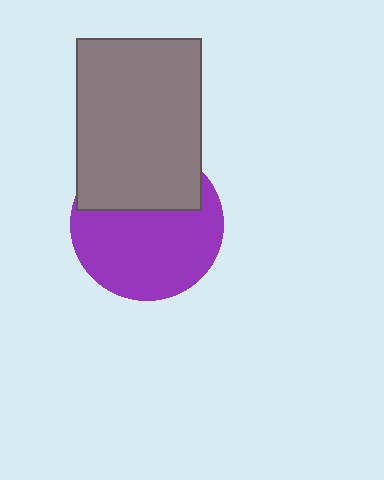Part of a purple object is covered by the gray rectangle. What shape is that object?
It is a circle.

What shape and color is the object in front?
The object in front is a gray rectangle.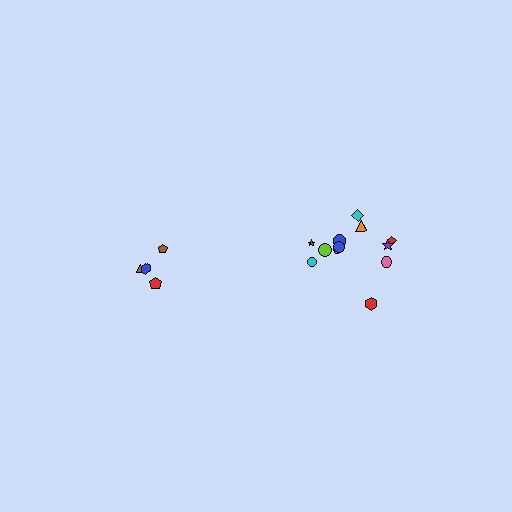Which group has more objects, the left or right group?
The right group.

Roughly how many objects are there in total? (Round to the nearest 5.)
Roughly 15 objects in total.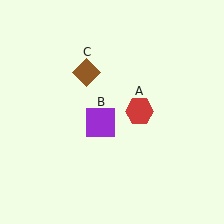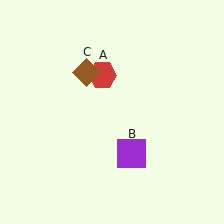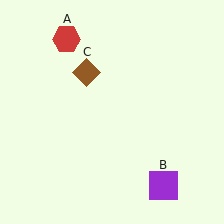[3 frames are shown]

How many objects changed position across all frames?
2 objects changed position: red hexagon (object A), purple square (object B).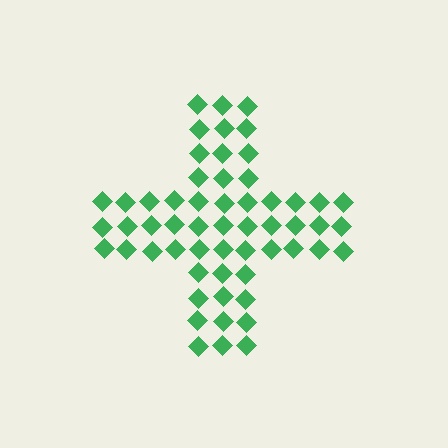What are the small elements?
The small elements are diamonds.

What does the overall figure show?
The overall figure shows a cross.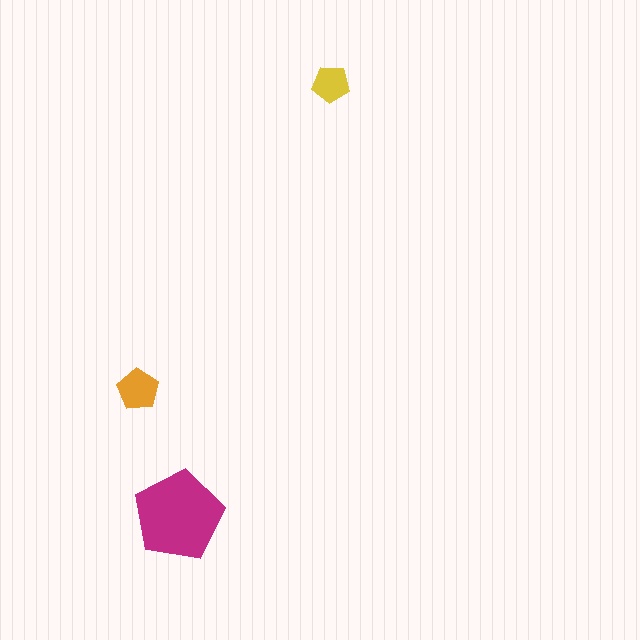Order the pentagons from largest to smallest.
the magenta one, the orange one, the yellow one.